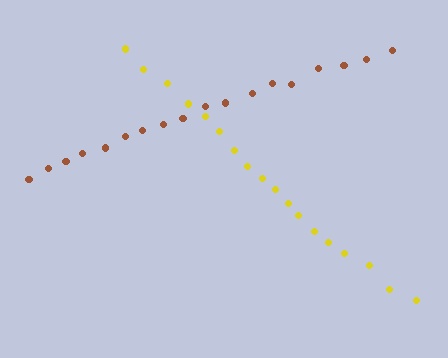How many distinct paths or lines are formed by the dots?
There are 2 distinct paths.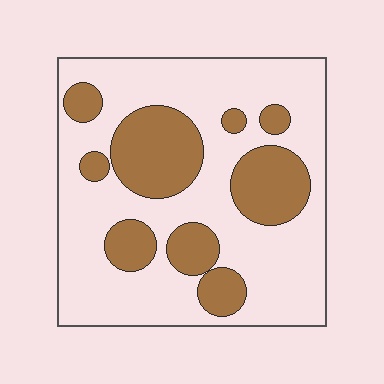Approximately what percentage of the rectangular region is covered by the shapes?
Approximately 30%.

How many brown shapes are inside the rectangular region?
9.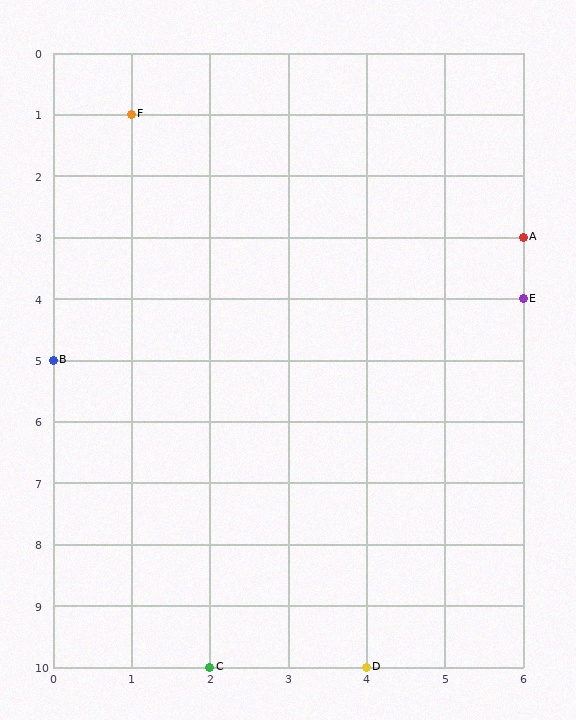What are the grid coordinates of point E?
Point E is at grid coordinates (6, 4).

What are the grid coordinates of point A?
Point A is at grid coordinates (6, 3).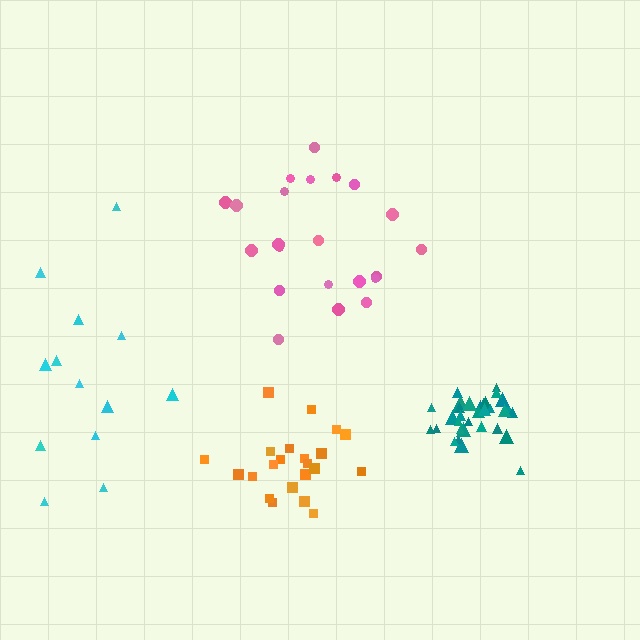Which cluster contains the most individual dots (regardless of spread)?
Teal (33).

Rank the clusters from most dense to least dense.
teal, orange, pink, cyan.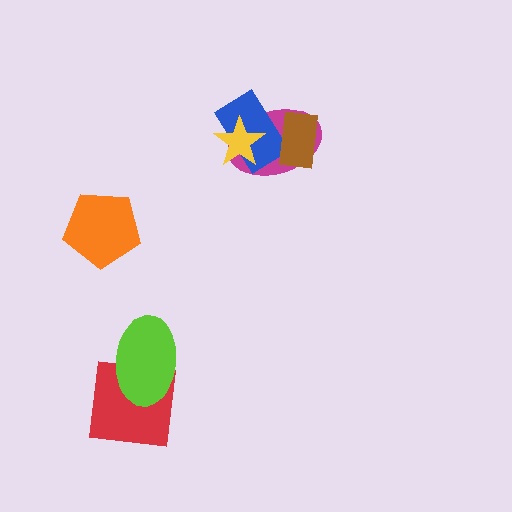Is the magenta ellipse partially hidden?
Yes, it is partially covered by another shape.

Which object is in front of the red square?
The lime ellipse is in front of the red square.